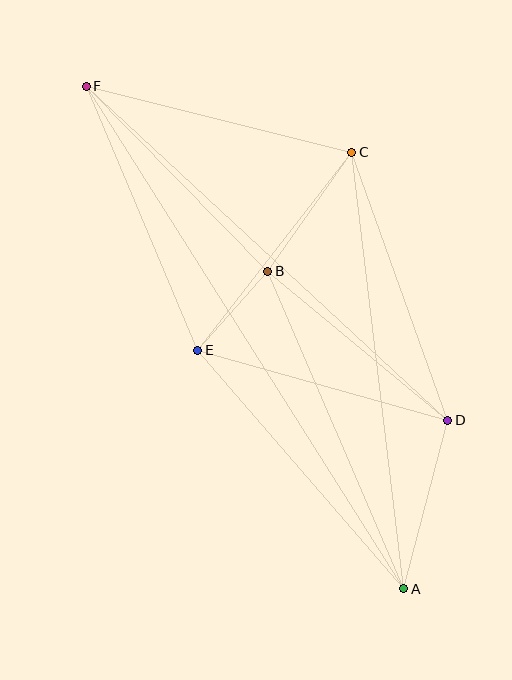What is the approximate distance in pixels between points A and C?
The distance between A and C is approximately 440 pixels.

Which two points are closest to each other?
Points B and E are closest to each other.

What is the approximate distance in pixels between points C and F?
The distance between C and F is approximately 274 pixels.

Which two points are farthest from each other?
Points A and F are farthest from each other.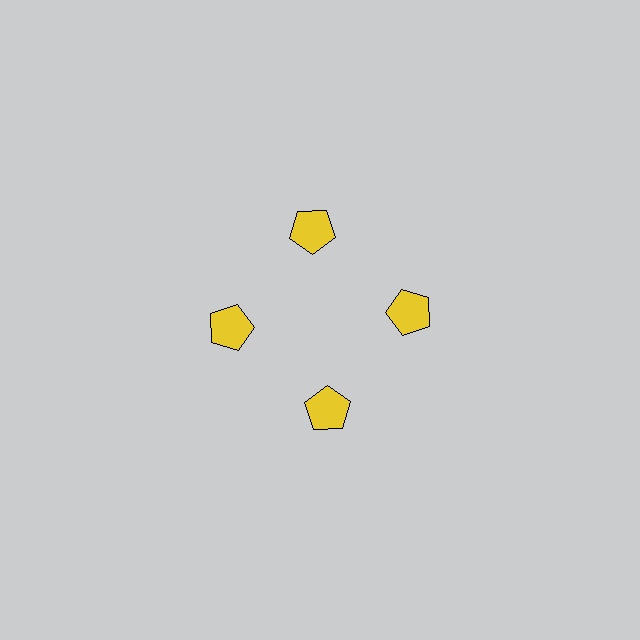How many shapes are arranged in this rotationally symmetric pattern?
There are 4 shapes, arranged in 4 groups of 1.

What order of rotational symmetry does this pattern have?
This pattern has 4-fold rotational symmetry.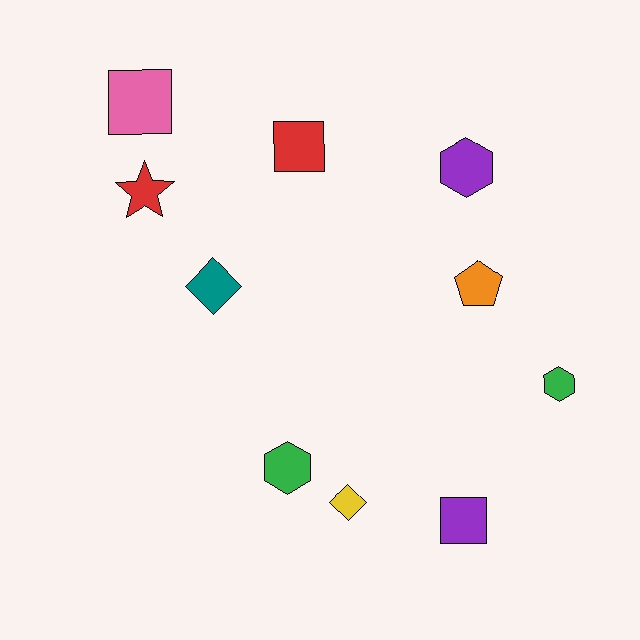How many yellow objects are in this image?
There is 1 yellow object.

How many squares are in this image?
There are 3 squares.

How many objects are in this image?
There are 10 objects.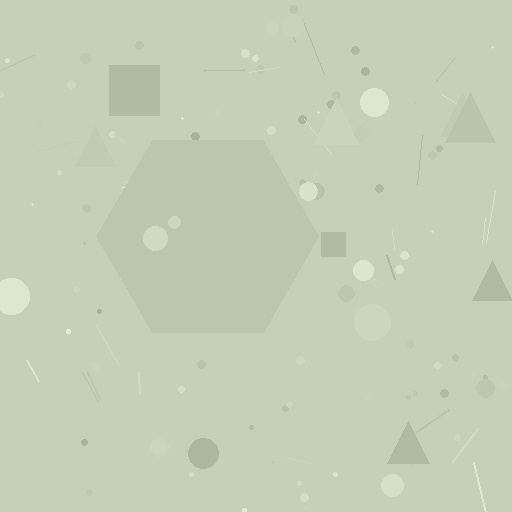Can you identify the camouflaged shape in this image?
The camouflaged shape is a hexagon.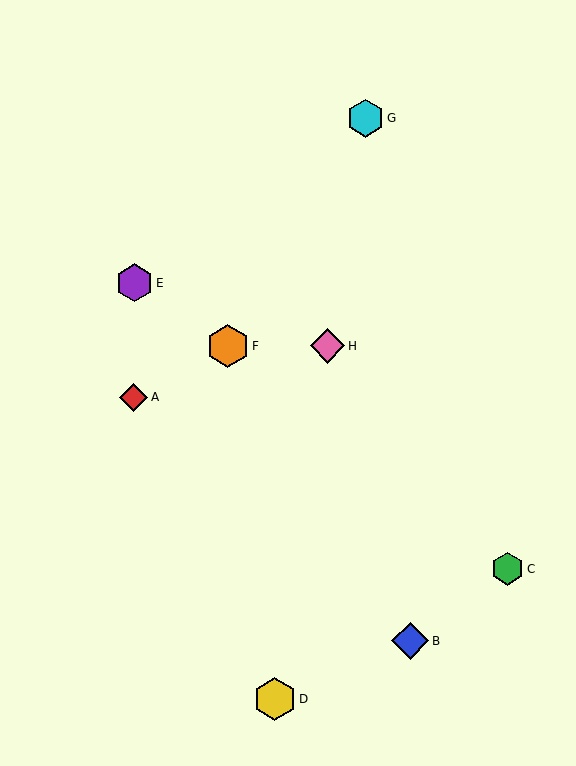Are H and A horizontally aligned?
No, H is at y≈346 and A is at y≈397.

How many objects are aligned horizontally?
2 objects (F, H) are aligned horizontally.